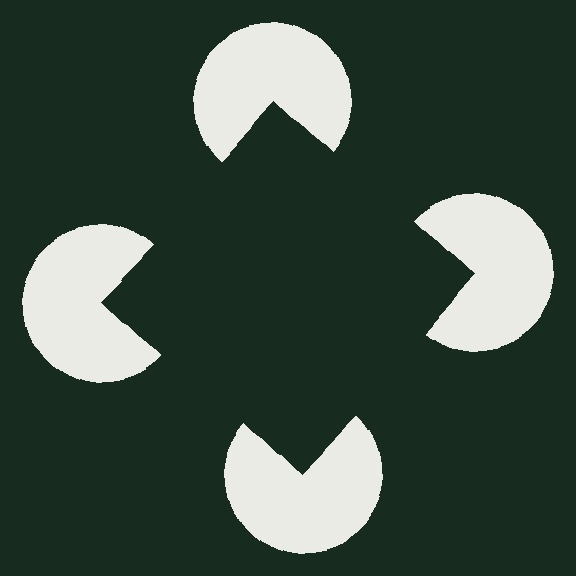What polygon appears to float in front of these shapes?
An illusory square — its edges are inferred from the aligned wedge cuts in the pac-man discs, not physically drawn.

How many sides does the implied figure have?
4 sides.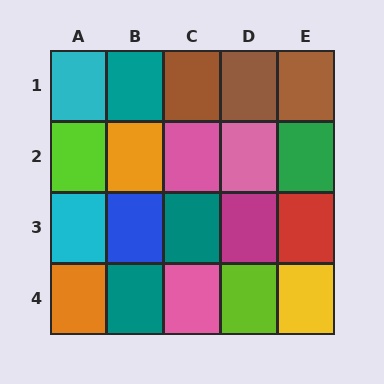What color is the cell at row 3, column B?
Blue.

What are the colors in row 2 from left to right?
Lime, orange, pink, pink, green.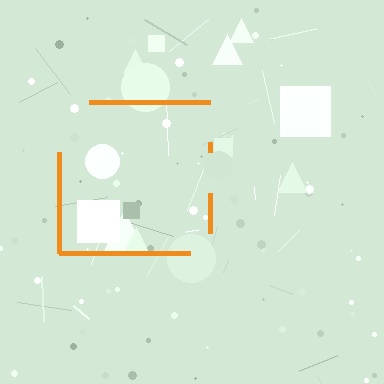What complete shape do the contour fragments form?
The contour fragments form a square.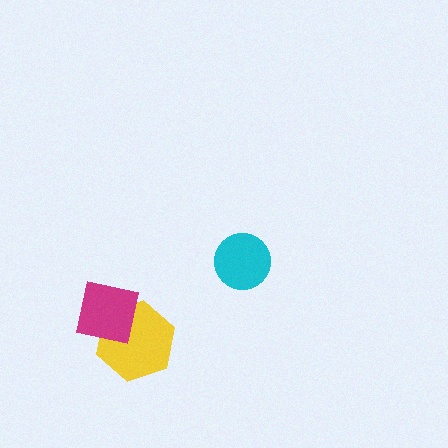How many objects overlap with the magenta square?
1 object overlaps with the magenta square.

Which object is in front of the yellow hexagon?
The magenta square is in front of the yellow hexagon.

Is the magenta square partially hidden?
No, no other shape covers it.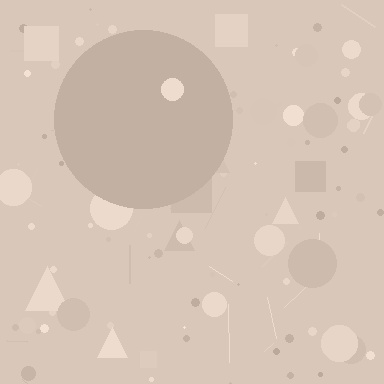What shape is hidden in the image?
A circle is hidden in the image.